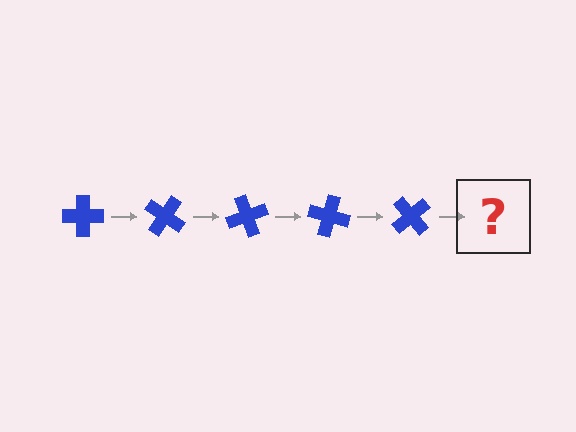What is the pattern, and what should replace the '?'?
The pattern is that the cross rotates 35 degrees each step. The '?' should be a blue cross rotated 175 degrees.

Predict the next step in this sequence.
The next step is a blue cross rotated 175 degrees.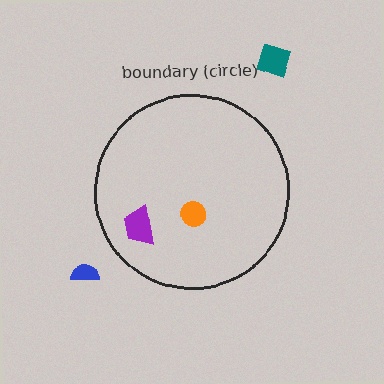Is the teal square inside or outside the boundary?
Outside.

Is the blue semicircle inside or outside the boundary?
Outside.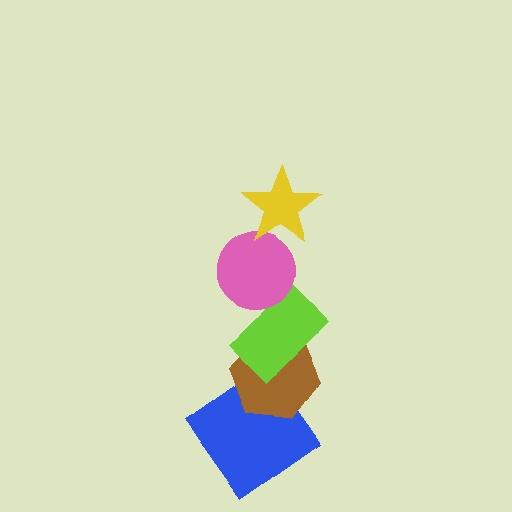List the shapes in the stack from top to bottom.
From top to bottom: the yellow star, the pink circle, the lime rectangle, the brown hexagon, the blue diamond.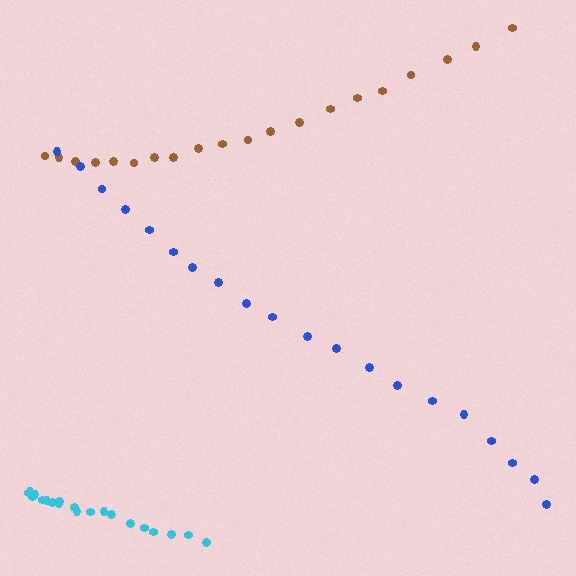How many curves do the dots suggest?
There are 3 distinct paths.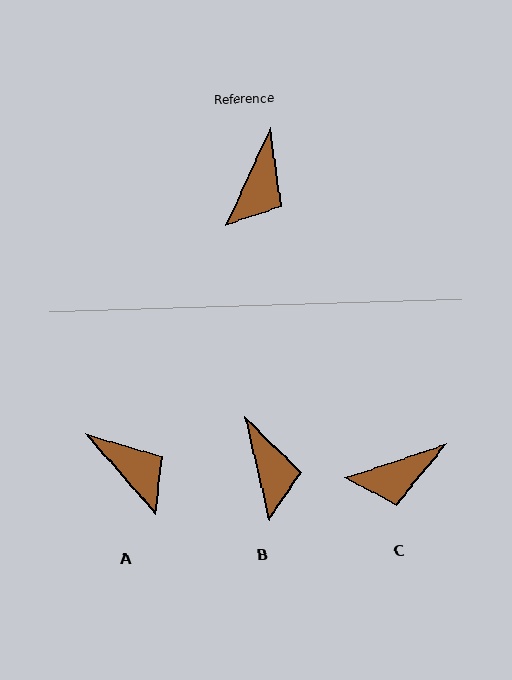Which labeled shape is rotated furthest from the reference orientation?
A, about 65 degrees away.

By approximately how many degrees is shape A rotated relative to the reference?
Approximately 65 degrees counter-clockwise.